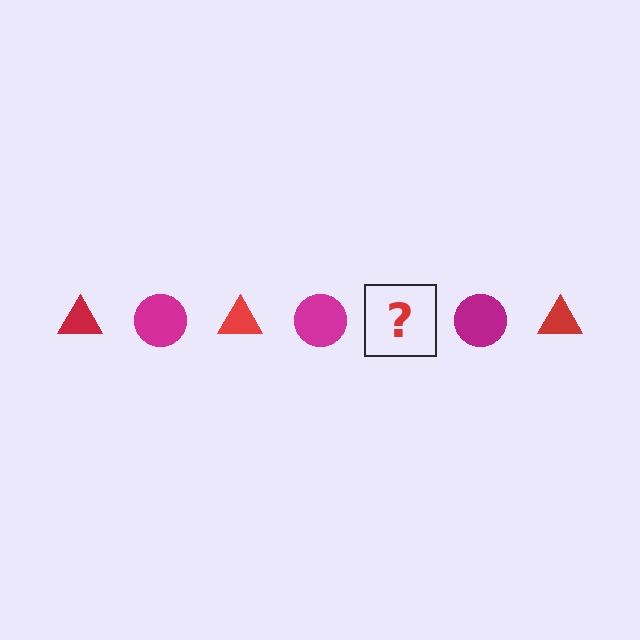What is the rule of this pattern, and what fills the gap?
The rule is that the pattern alternates between red triangle and magenta circle. The gap should be filled with a red triangle.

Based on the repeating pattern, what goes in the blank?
The blank should be a red triangle.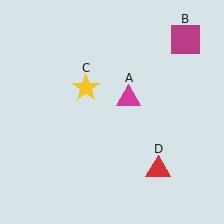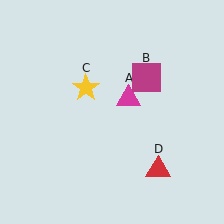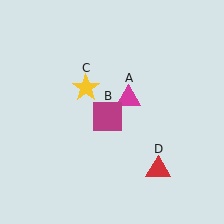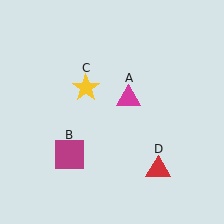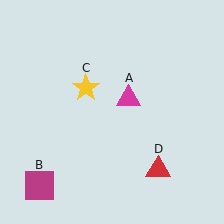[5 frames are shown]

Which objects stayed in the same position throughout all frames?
Magenta triangle (object A) and yellow star (object C) and red triangle (object D) remained stationary.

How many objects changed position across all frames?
1 object changed position: magenta square (object B).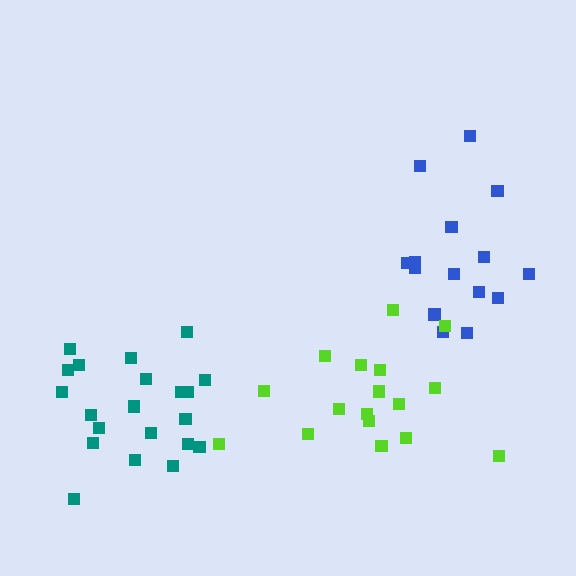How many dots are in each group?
Group 1: 15 dots, Group 2: 21 dots, Group 3: 17 dots (53 total).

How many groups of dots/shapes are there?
There are 3 groups.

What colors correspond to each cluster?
The clusters are colored: blue, teal, lime.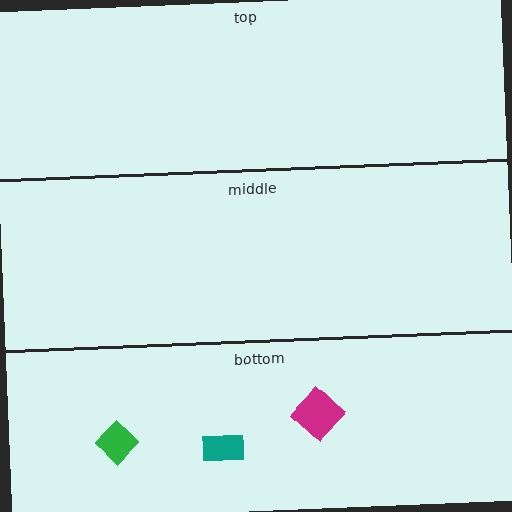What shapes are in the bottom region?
The magenta diamond, the green diamond, the teal rectangle.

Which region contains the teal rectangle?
The bottom region.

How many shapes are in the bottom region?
3.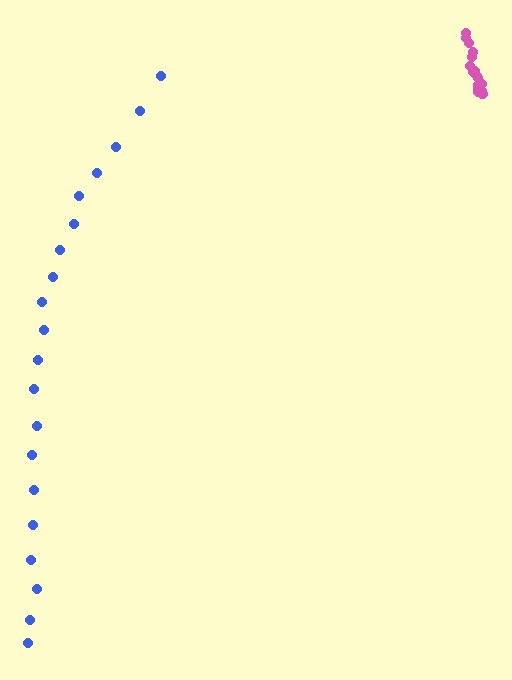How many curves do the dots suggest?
There are 2 distinct paths.